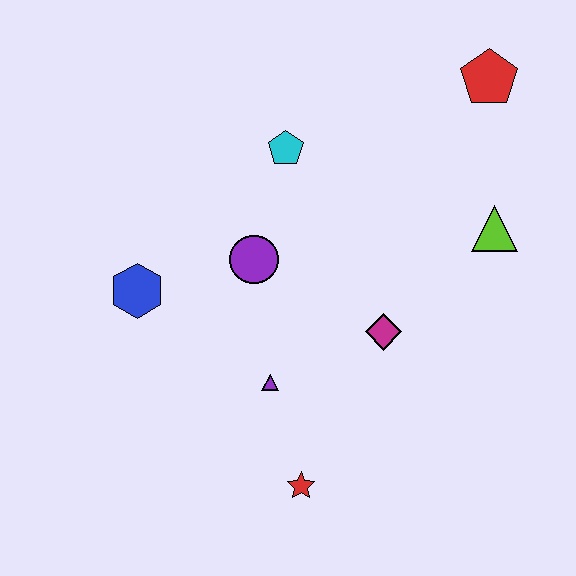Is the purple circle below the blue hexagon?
No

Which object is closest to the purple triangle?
The red star is closest to the purple triangle.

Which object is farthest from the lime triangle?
The blue hexagon is farthest from the lime triangle.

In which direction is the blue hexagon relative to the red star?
The blue hexagon is above the red star.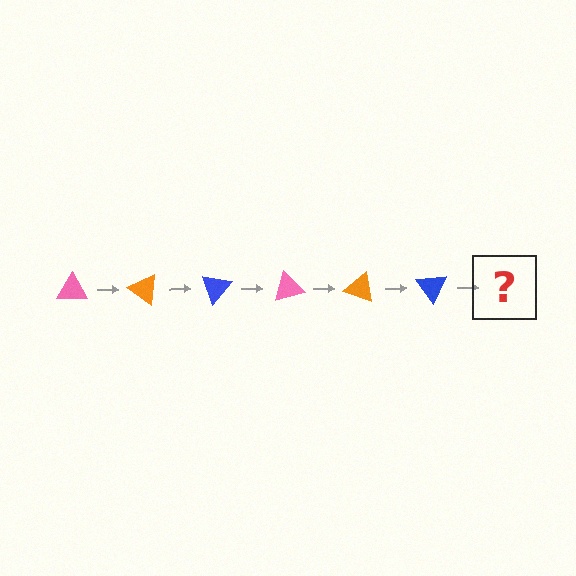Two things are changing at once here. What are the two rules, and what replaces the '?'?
The two rules are that it rotates 35 degrees each step and the color cycles through pink, orange, and blue. The '?' should be a pink triangle, rotated 210 degrees from the start.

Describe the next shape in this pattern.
It should be a pink triangle, rotated 210 degrees from the start.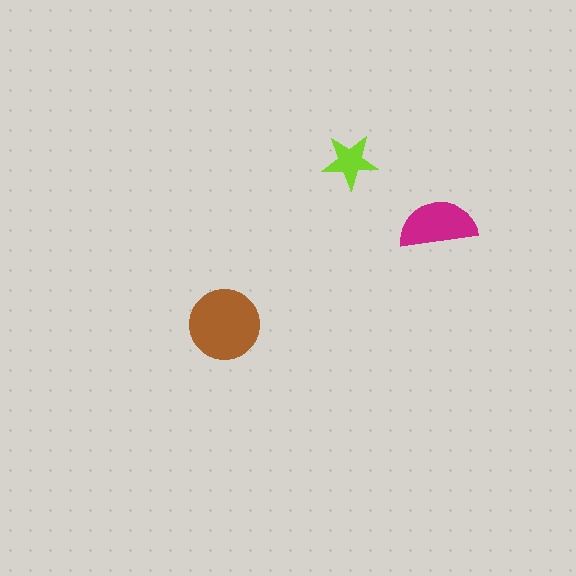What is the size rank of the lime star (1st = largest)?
3rd.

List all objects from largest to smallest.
The brown circle, the magenta semicircle, the lime star.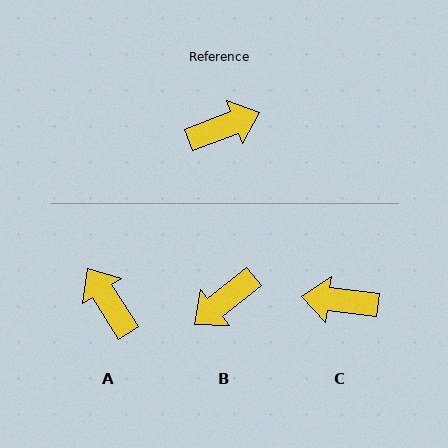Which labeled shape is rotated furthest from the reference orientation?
B, about 162 degrees away.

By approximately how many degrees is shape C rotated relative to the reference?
Approximately 153 degrees counter-clockwise.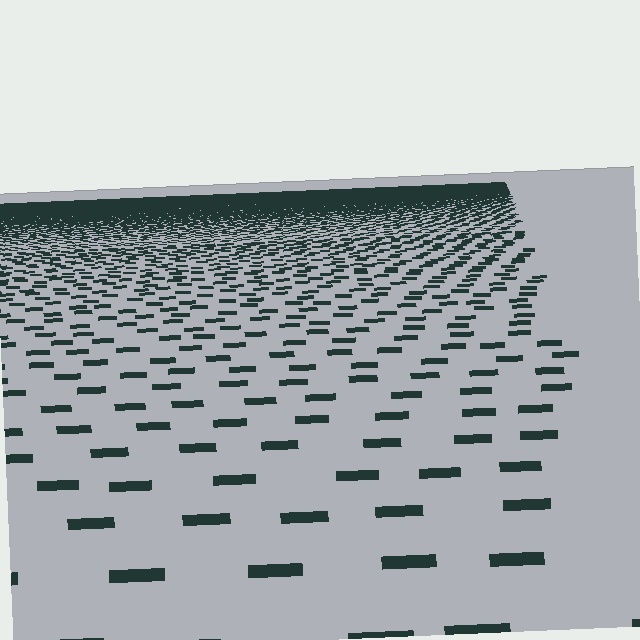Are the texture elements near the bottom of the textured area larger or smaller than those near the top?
Larger. Near the bottom, elements are closer to the viewer and appear at a bigger on-screen size.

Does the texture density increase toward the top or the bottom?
Density increases toward the top.